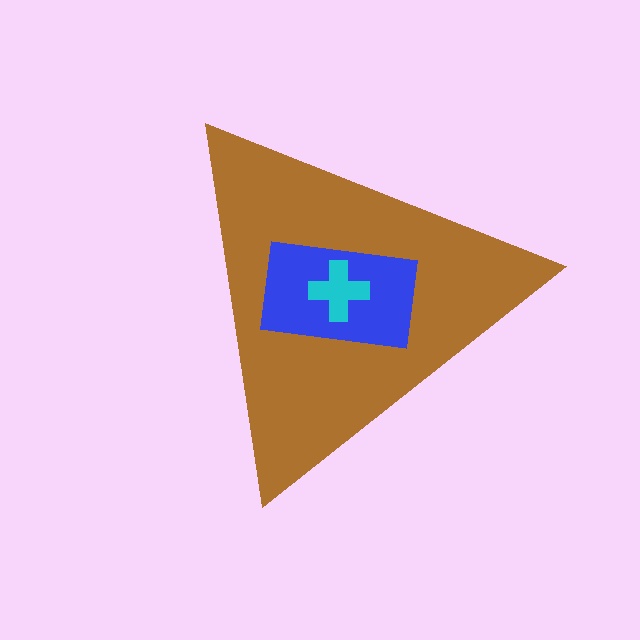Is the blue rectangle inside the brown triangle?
Yes.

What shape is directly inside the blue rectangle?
The cyan cross.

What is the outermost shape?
The brown triangle.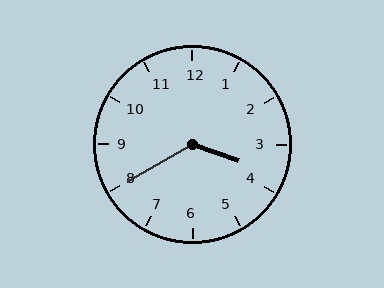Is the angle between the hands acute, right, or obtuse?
It is obtuse.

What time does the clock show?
3:40.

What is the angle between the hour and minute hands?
Approximately 130 degrees.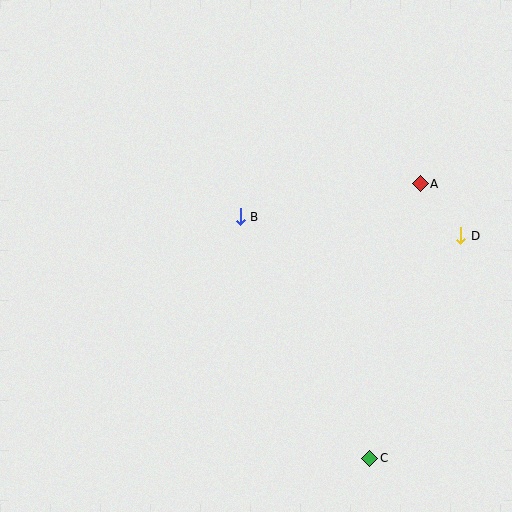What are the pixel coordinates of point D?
Point D is at (461, 236).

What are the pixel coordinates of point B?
Point B is at (240, 217).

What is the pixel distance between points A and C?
The distance between A and C is 279 pixels.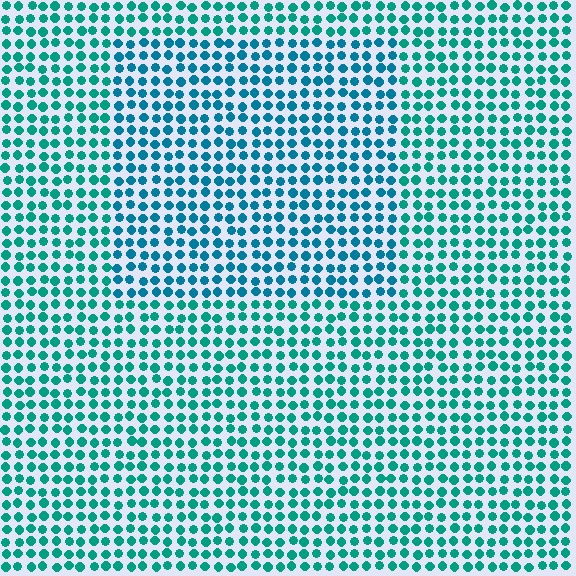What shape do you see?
I see a rectangle.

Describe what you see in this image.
The image is filled with small teal elements in a uniform arrangement. A rectangle-shaped region is visible where the elements are tinted to a slightly different hue, forming a subtle color boundary.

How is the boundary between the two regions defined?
The boundary is defined purely by a slight shift in hue (about 24 degrees). Spacing, size, and orientation are identical on both sides.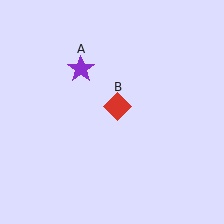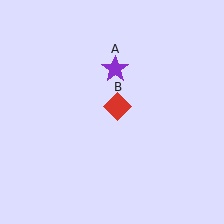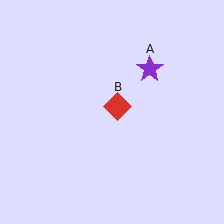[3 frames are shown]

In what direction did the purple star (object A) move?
The purple star (object A) moved right.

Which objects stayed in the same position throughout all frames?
Red diamond (object B) remained stationary.